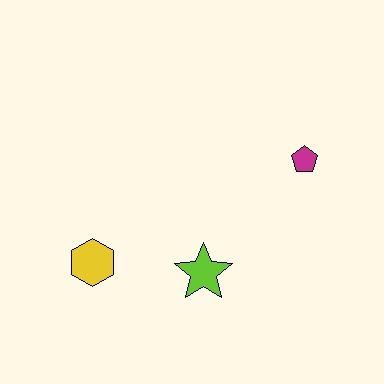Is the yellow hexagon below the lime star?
No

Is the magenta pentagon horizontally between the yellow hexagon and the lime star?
No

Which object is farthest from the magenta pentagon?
The yellow hexagon is farthest from the magenta pentagon.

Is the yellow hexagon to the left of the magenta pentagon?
Yes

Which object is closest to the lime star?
The yellow hexagon is closest to the lime star.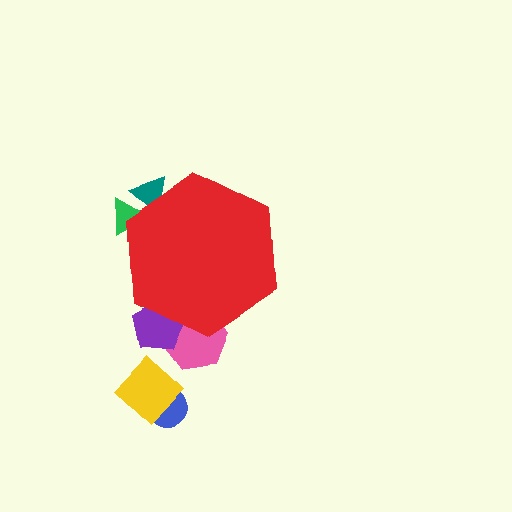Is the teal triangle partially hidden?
Yes, the teal triangle is partially hidden behind the red hexagon.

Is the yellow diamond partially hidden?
No, the yellow diamond is fully visible.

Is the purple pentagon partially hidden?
Yes, the purple pentagon is partially hidden behind the red hexagon.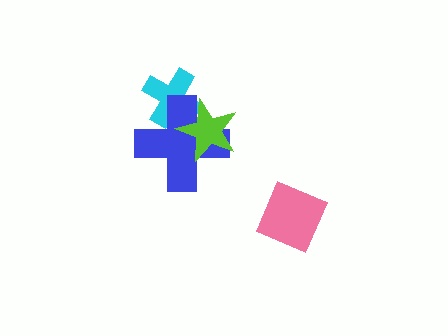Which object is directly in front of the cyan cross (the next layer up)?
The blue cross is directly in front of the cyan cross.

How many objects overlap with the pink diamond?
0 objects overlap with the pink diamond.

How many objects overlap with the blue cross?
2 objects overlap with the blue cross.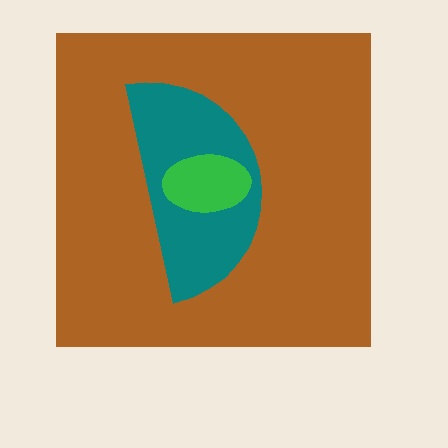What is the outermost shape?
The brown square.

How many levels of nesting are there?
3.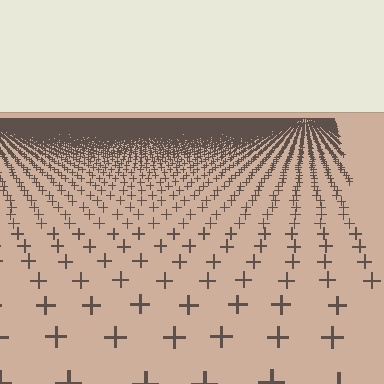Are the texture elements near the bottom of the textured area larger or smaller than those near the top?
Larger. Near the bottom, elements are closer to the viewer and appear at a bigger on-screen size.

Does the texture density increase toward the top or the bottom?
Density increases toward the top.